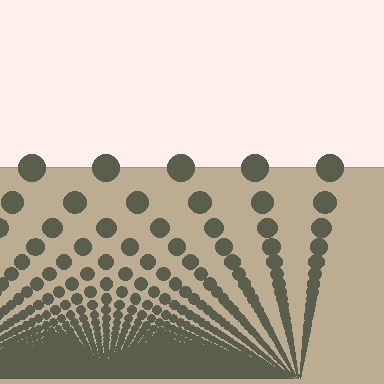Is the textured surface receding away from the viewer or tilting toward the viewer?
The surface appears to tilt toward the viewer. Texture elements get larger and sparser toward the top.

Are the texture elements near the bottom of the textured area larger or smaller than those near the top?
Smaller. The gradient is inverted — elements near the bottom are smaller and denser.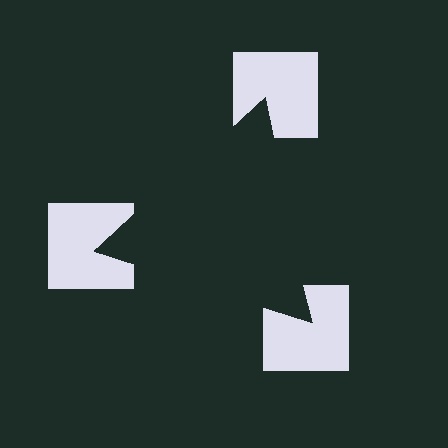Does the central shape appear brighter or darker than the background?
It typically appears slightly darker than the background, even though no actual brightness change is drawn.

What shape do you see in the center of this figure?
An illusory triangle — its edges are inferred from the aligned wedge cuts in the notched squares, not physically drawn.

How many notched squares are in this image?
There are 3 — one at each vertex of the illusory triangle.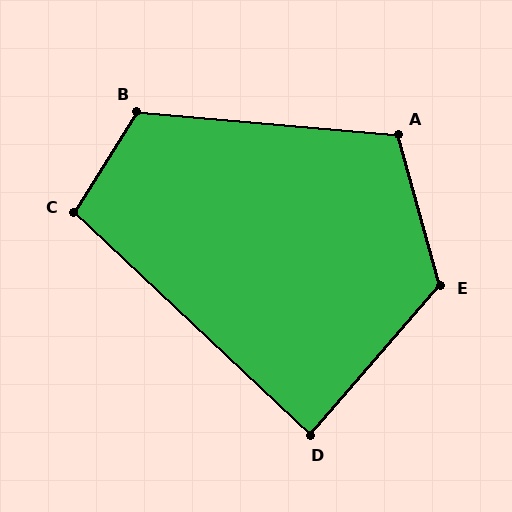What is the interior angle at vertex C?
Approximately 101 degrees (obtuse).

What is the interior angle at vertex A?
Approximately 111 degrees (obtuse).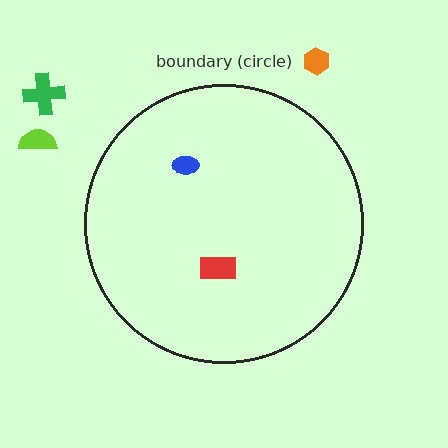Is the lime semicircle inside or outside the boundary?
Outside.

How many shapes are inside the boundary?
2 inside, 3 outside.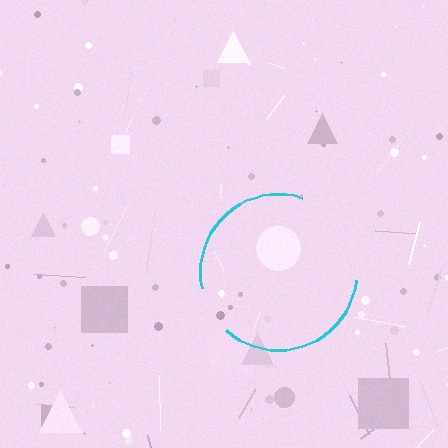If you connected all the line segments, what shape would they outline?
They would outline a circle.